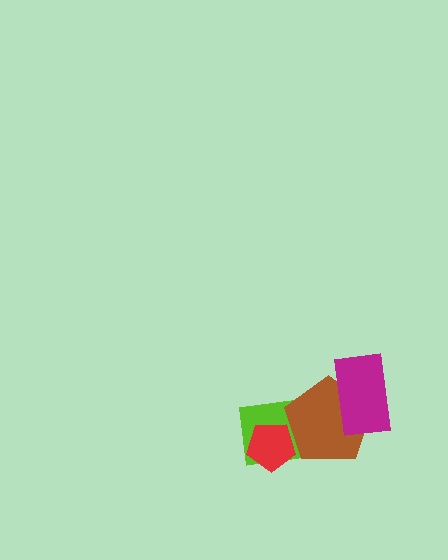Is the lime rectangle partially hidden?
Yes, it is partially covered by another shape.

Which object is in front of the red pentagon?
The brown pentagon is in front of the red pentagon.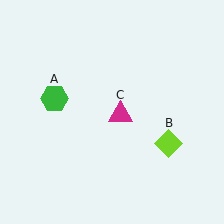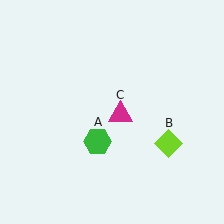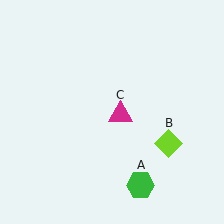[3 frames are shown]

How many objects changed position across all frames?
1 object changed position: green hexagon (object A).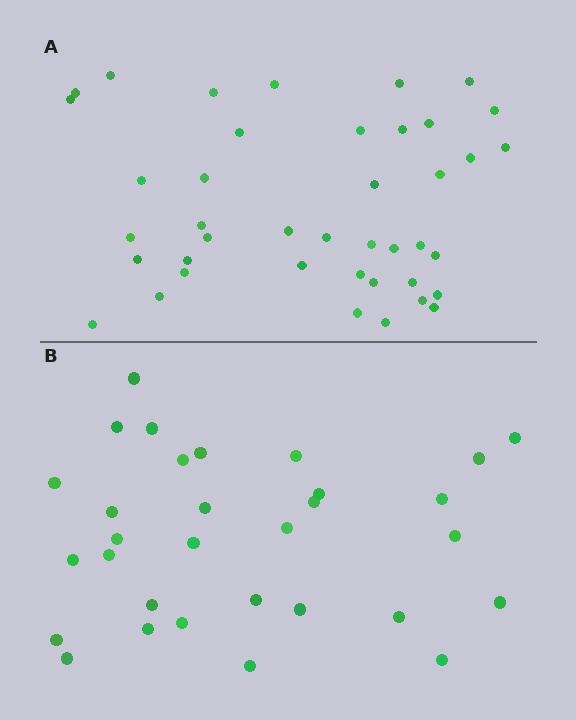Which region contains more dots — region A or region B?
Region A (the top region) has more dots.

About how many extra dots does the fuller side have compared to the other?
Region A has roughly 10 or so more dots than region B.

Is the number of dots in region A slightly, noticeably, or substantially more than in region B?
Region A has noticeably more, but not dramatically so. The ratio is roughly 1.3 to 1.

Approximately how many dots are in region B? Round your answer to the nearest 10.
About 30 dots. (The exact count is 31, which rounds to 30.)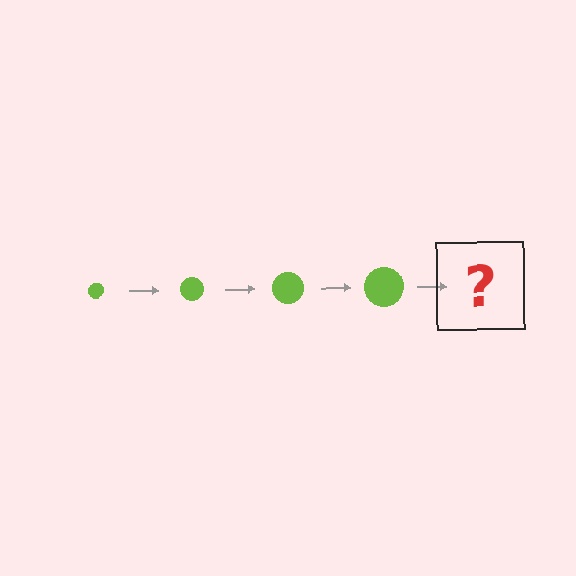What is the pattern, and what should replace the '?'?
The pattern is that the circle gets progressively larger each step. The '?' should be a lime circle, larger than the previous one.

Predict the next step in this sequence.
The next step is a lime circle, larger than the previous one.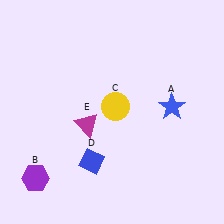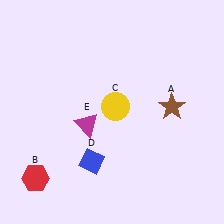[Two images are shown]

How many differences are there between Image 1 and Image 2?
There are 2 differences between the two images.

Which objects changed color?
A changed from blue to brown. B changed from purple to red.